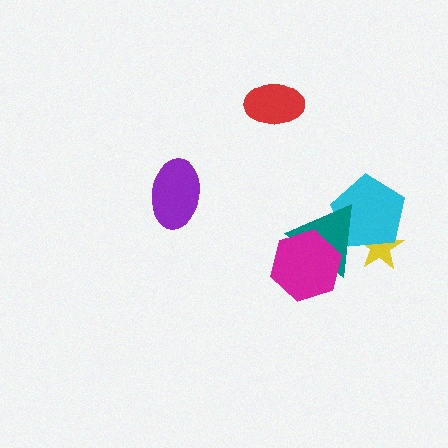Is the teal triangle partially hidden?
Yes, it is partially covered by another shape.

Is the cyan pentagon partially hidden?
Yes, it is partially covered by another shape.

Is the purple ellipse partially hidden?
No, no other shape covers it.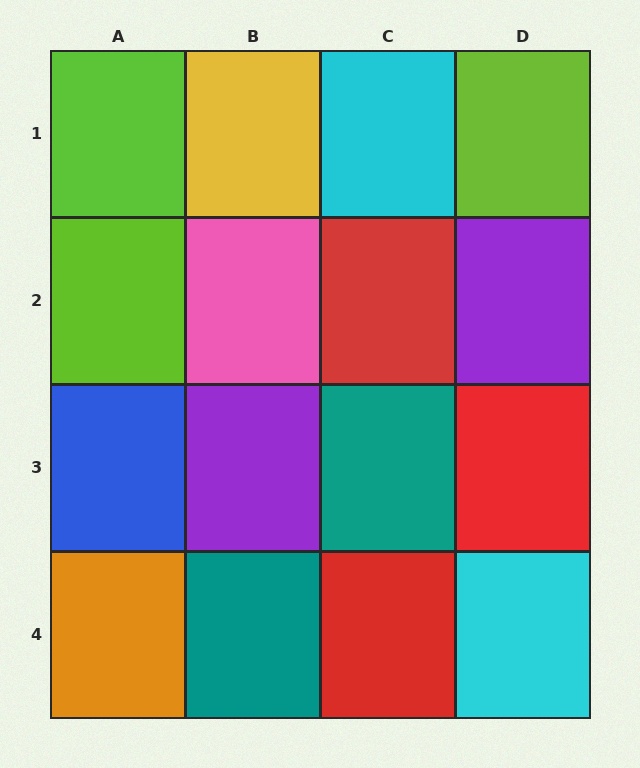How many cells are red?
3 cells are red.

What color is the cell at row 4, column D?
Cyan.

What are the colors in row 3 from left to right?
Blue, purple, teal, red.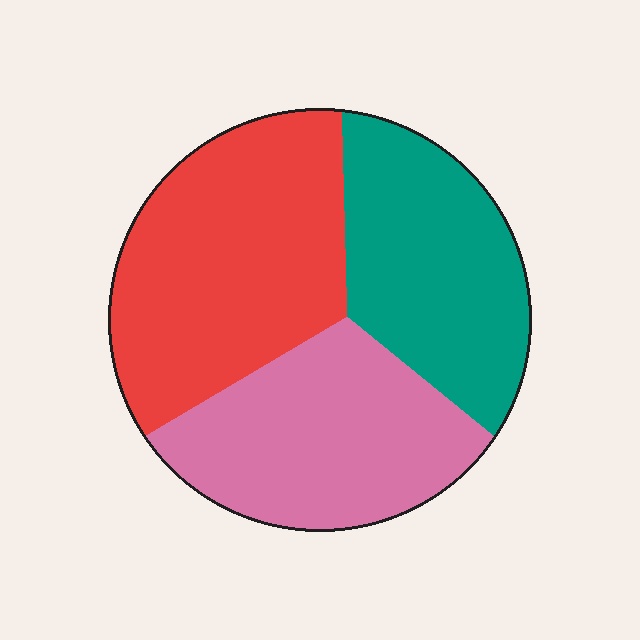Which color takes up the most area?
Red, at roughly 40%.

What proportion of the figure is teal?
Teal takes up about one third (1/3) of the figure.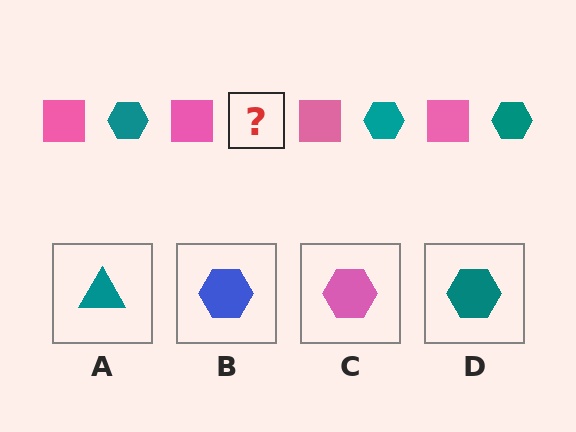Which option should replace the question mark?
Option D.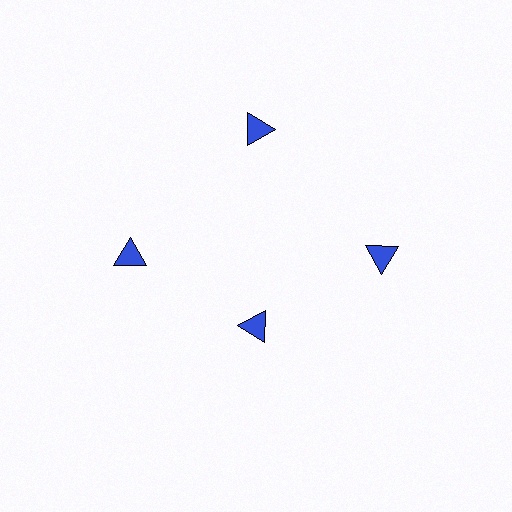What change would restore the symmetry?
The symmetry would be restored by moving it outward, back onto the ring so that all 4 triangles sit at equal angles and equal distance from the center.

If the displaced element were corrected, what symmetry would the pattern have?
It would have 4-fold rotational symmetry — the pattern would map onto itself every 90 degrees.